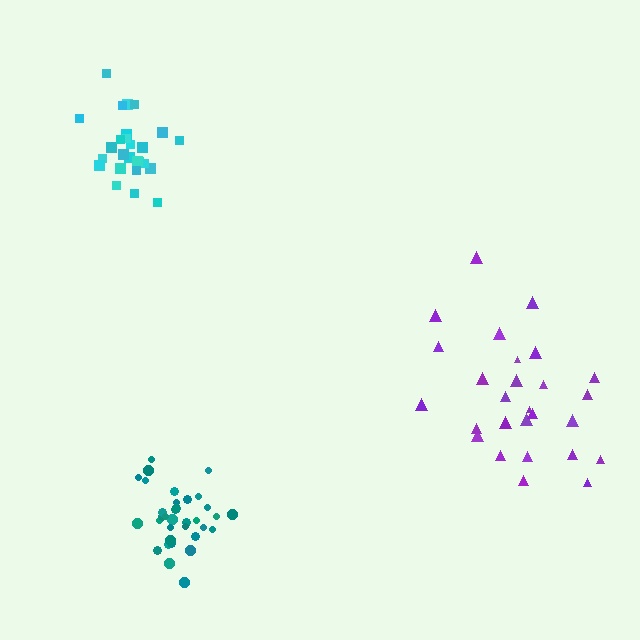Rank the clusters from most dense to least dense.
teal, cyan, purple.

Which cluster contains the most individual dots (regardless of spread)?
Teal (34).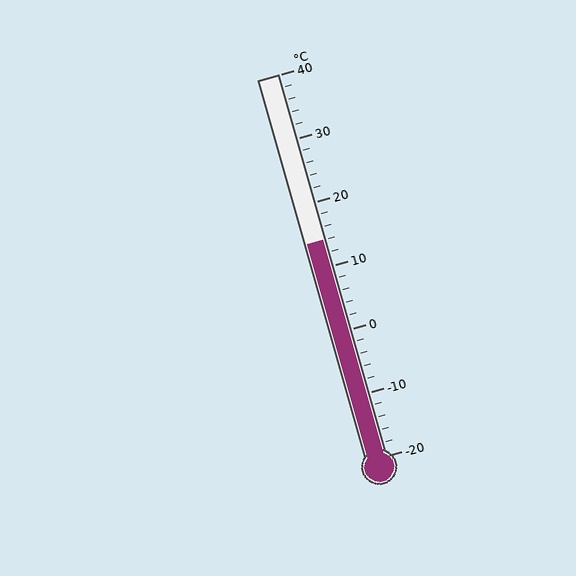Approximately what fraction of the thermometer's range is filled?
The thermometer is filled to approximately 55% of its range.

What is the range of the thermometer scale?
The thermometer scale ranges from -20°C to 40°C.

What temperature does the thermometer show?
The thermometer shows approximately 14°C.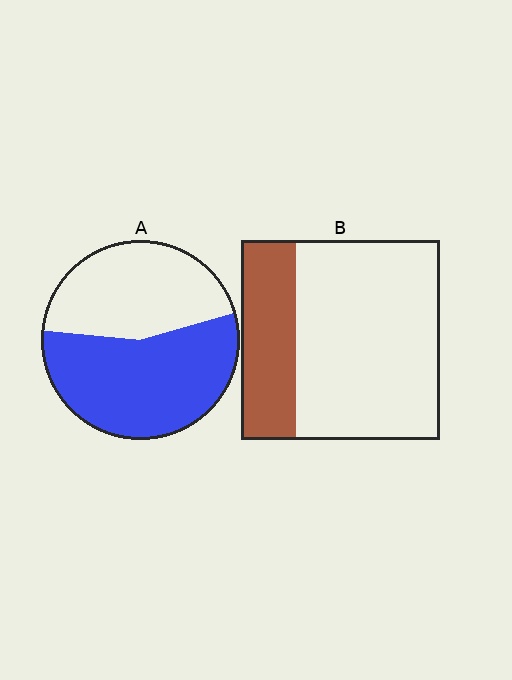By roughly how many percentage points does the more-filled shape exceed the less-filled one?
By roughly 30 percentage points (A over B).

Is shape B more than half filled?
No.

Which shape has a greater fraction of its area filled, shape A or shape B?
Shape A.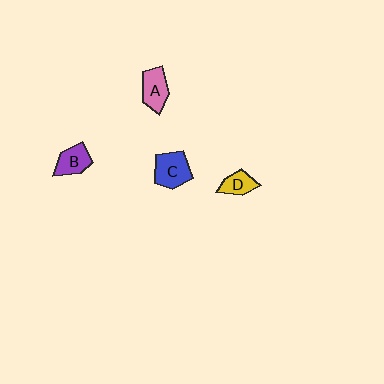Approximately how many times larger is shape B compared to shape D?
Approximately 1.2 times.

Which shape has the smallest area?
Shape D (yellow).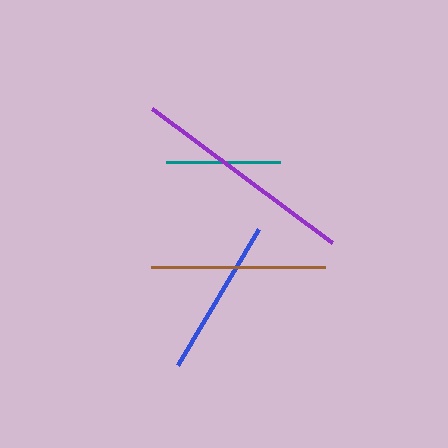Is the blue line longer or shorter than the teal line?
The blue line is longer than the teal line.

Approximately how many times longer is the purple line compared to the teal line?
The purple line is approximately 2.0 times the length of the teal line.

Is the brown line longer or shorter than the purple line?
The purple line is longer than the brown line.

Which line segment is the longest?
The purple line is the longest at approximately 224 pixels.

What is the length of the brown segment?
The brown segment is approximately 175 pixels long.